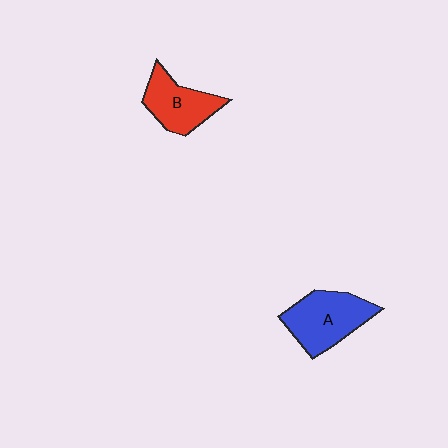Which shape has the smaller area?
Shape B (red).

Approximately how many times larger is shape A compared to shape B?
Approximately 1.3 times.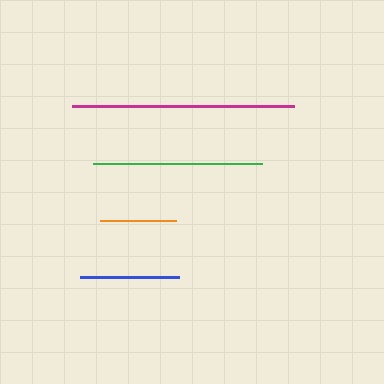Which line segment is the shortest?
The orange line is the shortest at approximately 75 pixels.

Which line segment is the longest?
The magenta line is the longest at approximately 222 pixels.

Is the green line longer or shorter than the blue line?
The green line is longer than the blue line.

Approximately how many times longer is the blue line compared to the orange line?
The blue line is approximately 1.3 times the length of the orange line.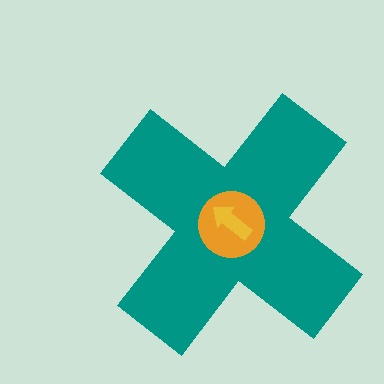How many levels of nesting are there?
3.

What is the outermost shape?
The teal cross.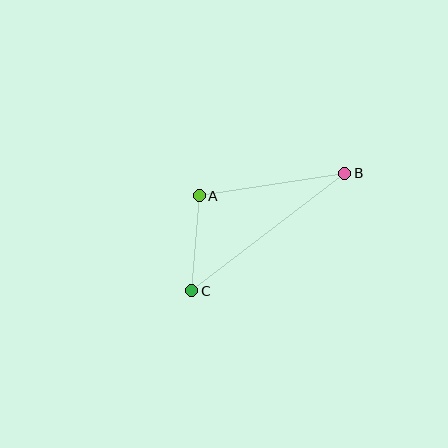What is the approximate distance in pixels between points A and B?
The distance between A and B is approximately 147 pixels.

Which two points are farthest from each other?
Points B and C are farthest from each other.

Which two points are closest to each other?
Points A and C are closest to each other.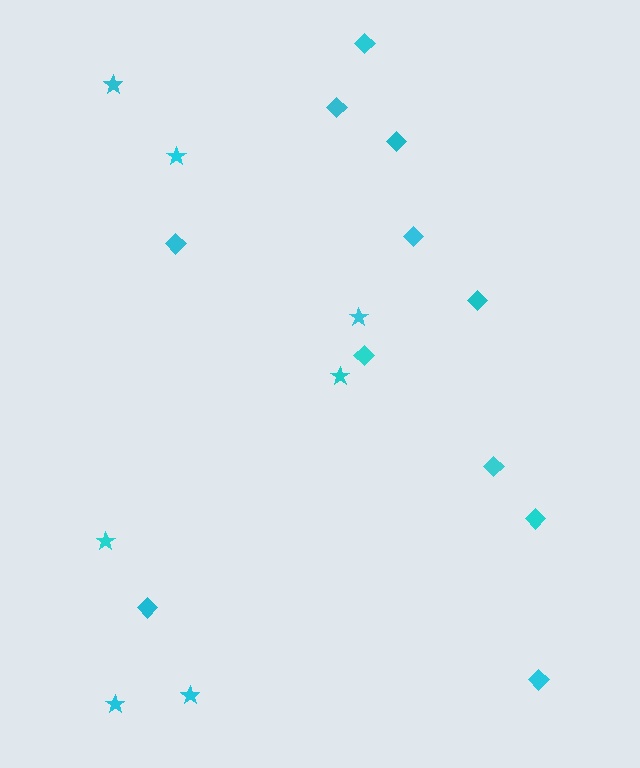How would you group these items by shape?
There are 2 groups: one group of diamonds (11) and one group of stars (7).